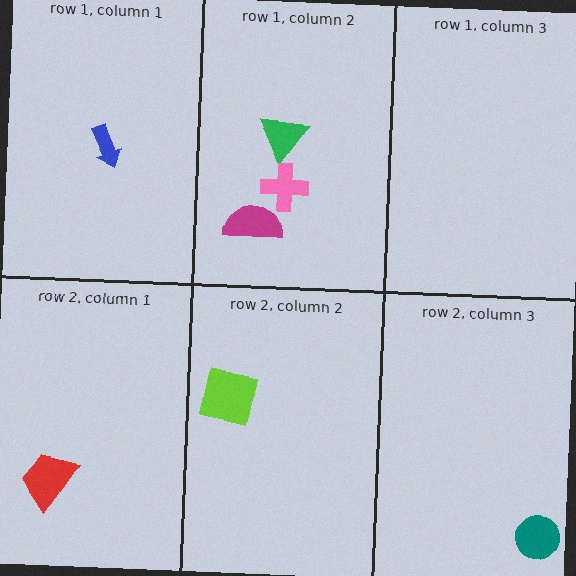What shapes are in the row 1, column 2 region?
The green triangle, the pink cross, the magenta semicircle.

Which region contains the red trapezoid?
The row 2, column 1 region.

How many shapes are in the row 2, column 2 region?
1.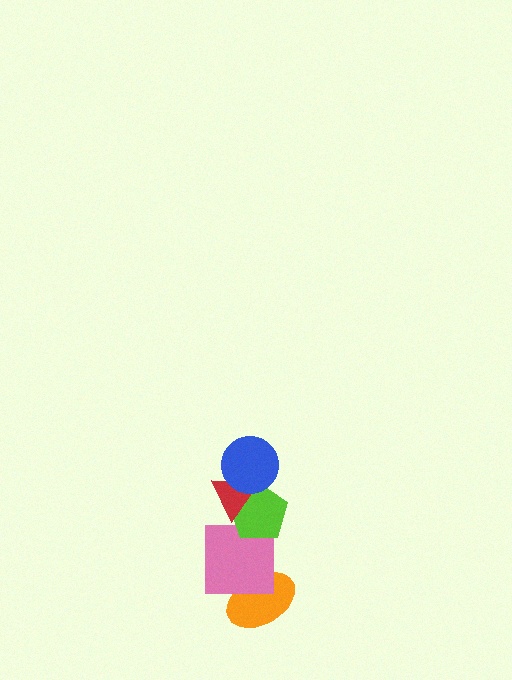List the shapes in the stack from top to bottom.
From top to bottom: the blue circle, the red triangle, the lime pentagon, the pink square, the orange ellipse.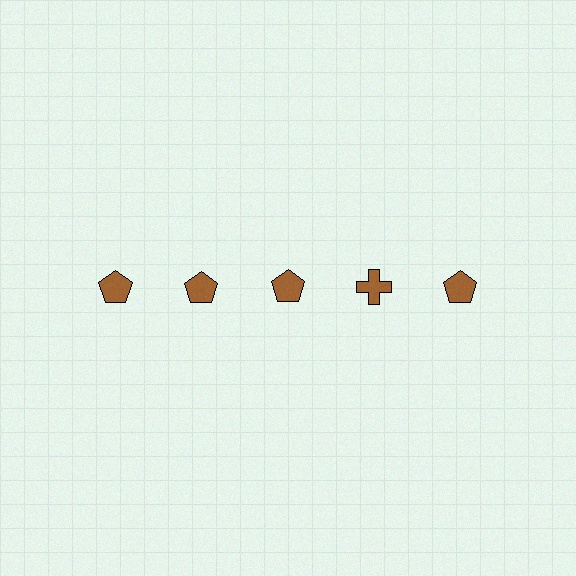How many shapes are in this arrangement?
There are 5 shapes arranged in a grid pattern.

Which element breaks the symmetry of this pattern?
The brown cross in the top row, second from right column breaks the symmetry. All other shapes are brown pentagons.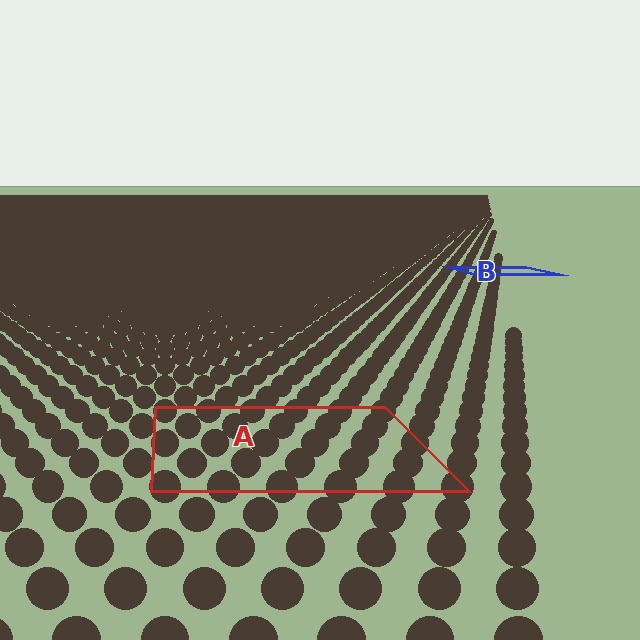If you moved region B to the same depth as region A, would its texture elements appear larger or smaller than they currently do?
They would appear larger. At a closer depth, the same texture elements are projected at a bigger on-screen size.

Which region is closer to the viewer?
Region A is closer. The texture elements there are larger and more spread out.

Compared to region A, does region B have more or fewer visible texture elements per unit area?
Region B has more texture elements per unit area — they are packed more densely because it is farther away.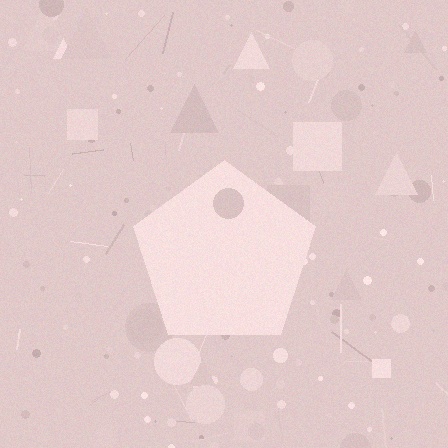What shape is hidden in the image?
A pentagon is hidden in the image.